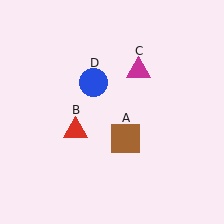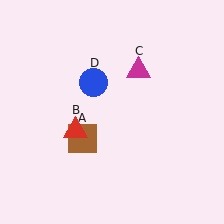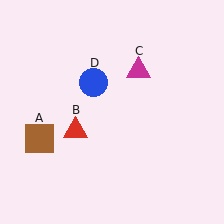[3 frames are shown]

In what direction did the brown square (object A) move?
The brown square (object A) moved left.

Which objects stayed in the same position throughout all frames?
Red triangle (object B) and magenta triangle (object C) and blue circle (object D) remained stationary.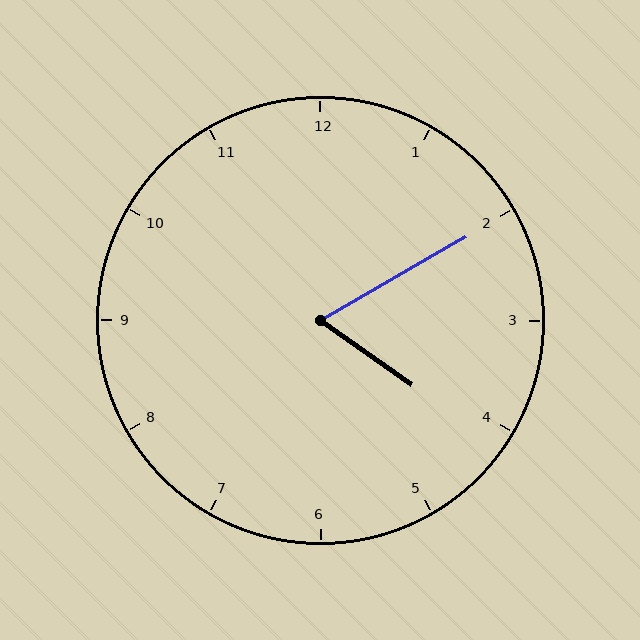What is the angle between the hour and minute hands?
Approximately 65 degrees.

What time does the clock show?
4:10.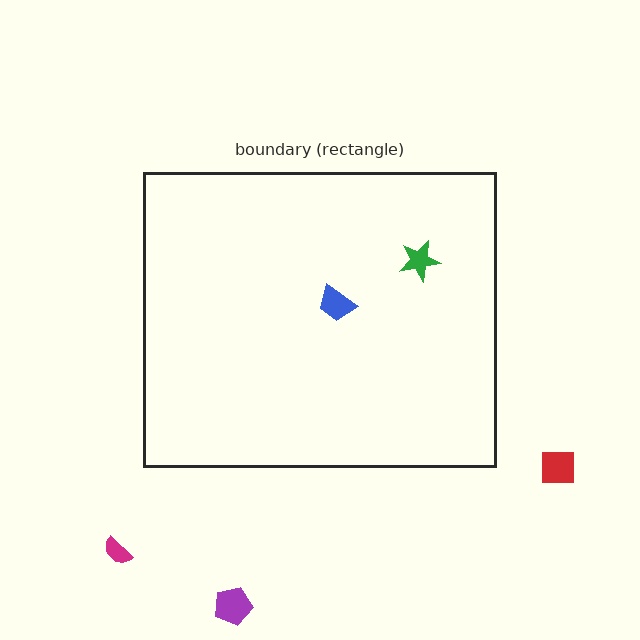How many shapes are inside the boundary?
2 inside, 3 outside.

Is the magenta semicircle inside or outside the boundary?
Outside.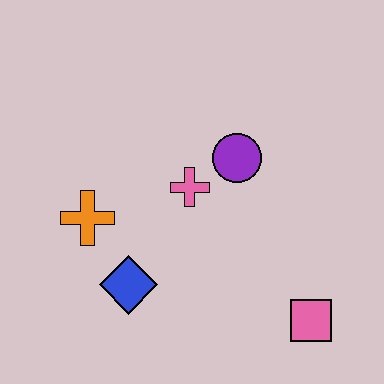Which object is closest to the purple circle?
The pink cross is closest to the purple circle.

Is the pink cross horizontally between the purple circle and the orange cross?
Yes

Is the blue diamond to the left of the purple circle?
Yes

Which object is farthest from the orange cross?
The pink square is farthest from the orange cross.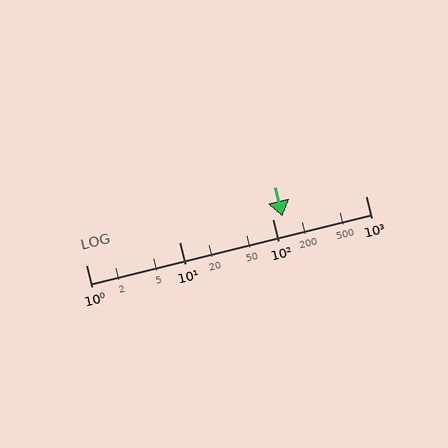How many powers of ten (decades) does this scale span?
The scale spans 3 decades, from 1 to 1000.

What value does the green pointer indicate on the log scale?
The pointer indicates approximately 130.